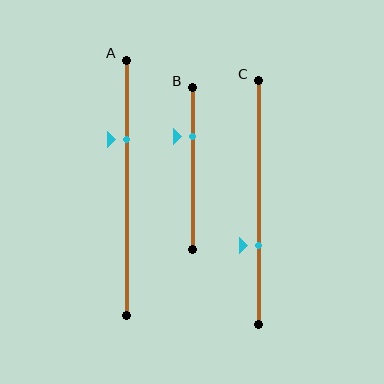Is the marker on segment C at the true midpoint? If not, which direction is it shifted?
No, the marker on segment C is shifted downward by about 18% of the segment length.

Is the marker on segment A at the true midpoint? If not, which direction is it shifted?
No, the marker on segment A is shifted upward by about 19% of the segment length.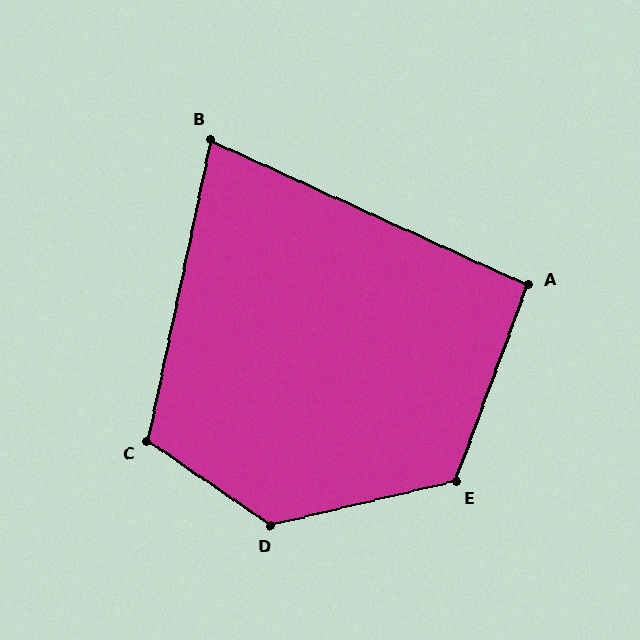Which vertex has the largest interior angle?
D, at approximately 133 degrees.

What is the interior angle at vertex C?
Approximately 112 degrees (obtuse).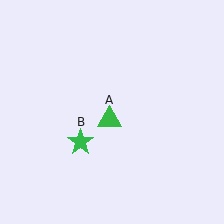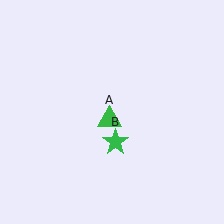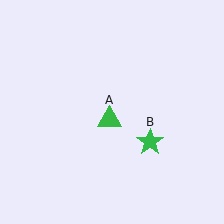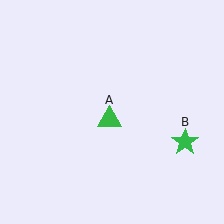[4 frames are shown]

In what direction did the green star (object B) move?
The green star (object B) moved right.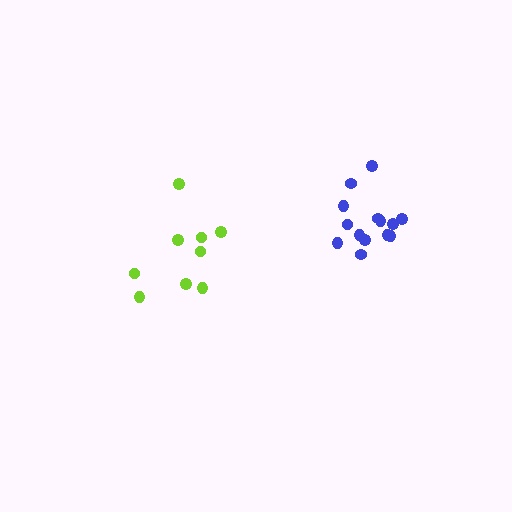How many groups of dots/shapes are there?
There are 2 groups.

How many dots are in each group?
Group 1: 9 dots, Group 2: 14 dots (23 total).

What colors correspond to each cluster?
The clusters are colored: lime, blue.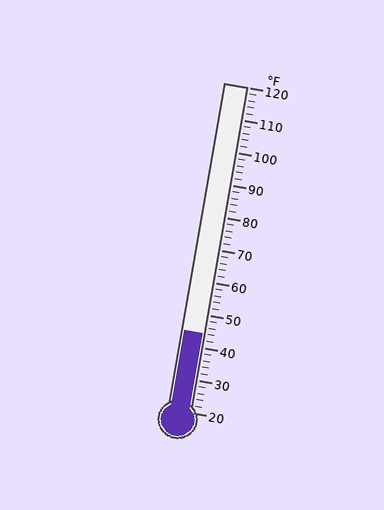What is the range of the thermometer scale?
The thermometer scale ranges from 20°F to 120°F.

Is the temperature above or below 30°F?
The temperature is above 30°F.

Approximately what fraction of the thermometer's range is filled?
The thermometer is filled to approximately 25% of its range.